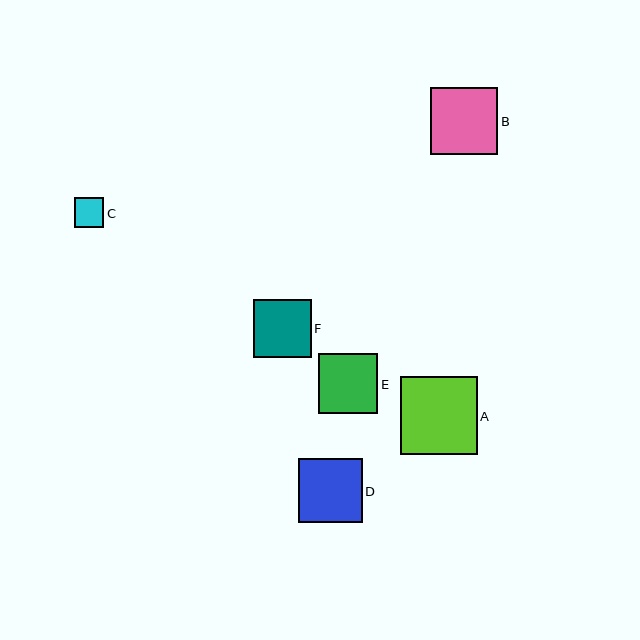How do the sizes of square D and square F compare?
Square D and square F are approximately the same size.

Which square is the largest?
Square A is the largest with a size of approximately 77 pixels.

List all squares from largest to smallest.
From largest to smallest: A, B, D, E, F, C.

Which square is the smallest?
Square C is the smallest with a size of approximately 30 pixels.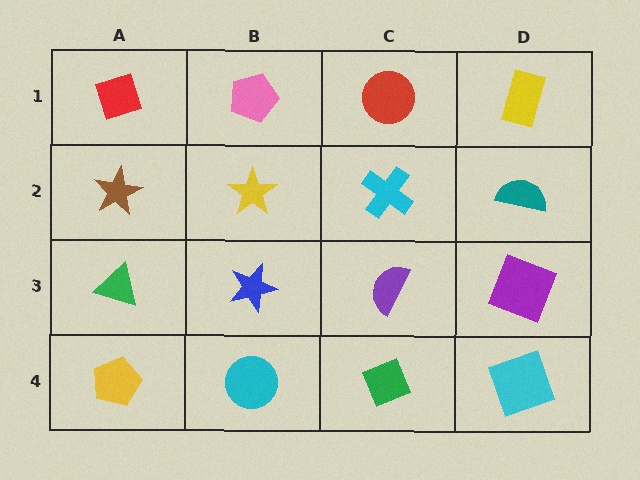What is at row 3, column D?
A purple square.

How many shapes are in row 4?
4 shapes.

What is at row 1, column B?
A pink pentagon.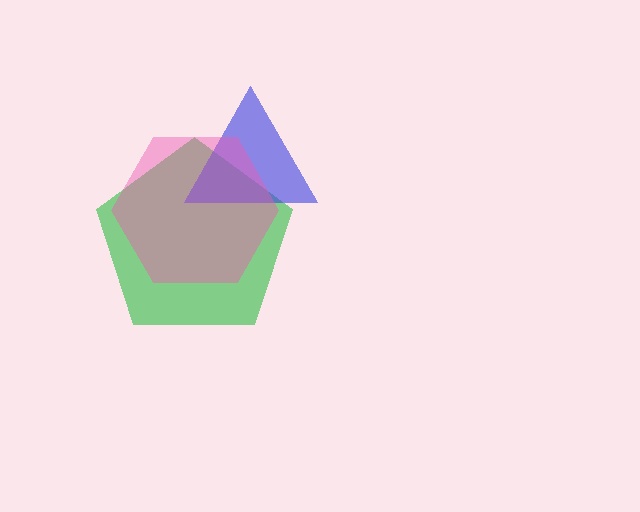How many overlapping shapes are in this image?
There are 3 overlapping shapes in the image.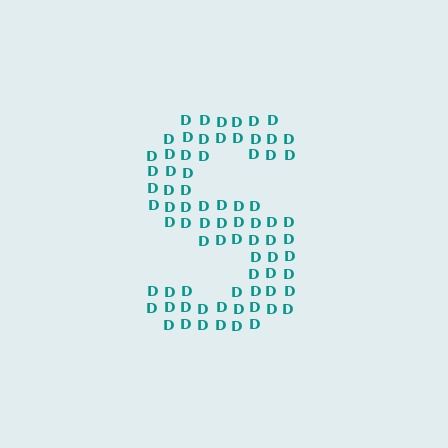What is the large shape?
The large shape is the letter S.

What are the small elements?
The small elements are letter D's.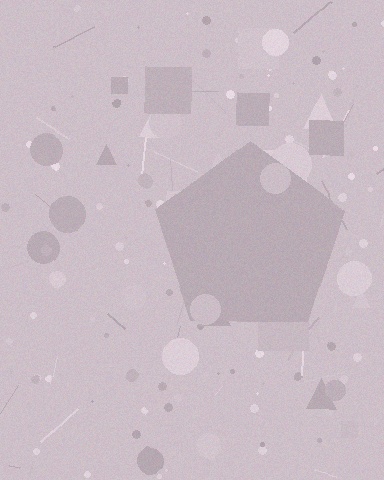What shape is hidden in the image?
A pentagon is hidden in the image.